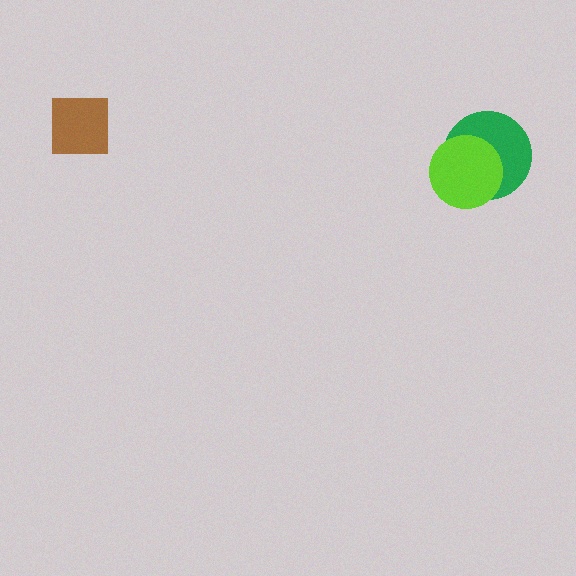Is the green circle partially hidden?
Yes, it is partially covered by another shape.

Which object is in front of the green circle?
The lime circle is in front of the green circle.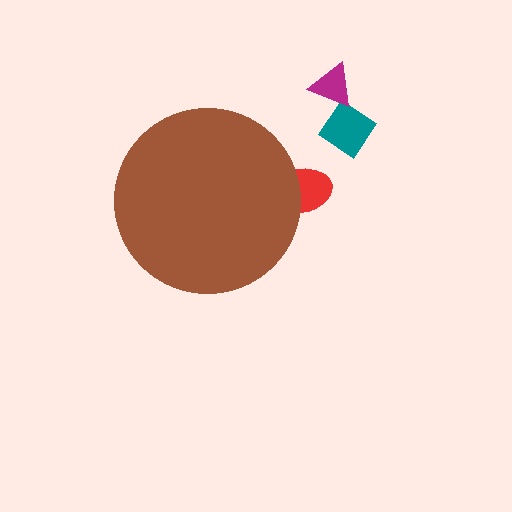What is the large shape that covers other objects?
A brown circle.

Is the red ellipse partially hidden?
Yes, the red ellipse is partially hidden behind the brown circle.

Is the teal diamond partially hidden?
No, the teal diamond is fully visible.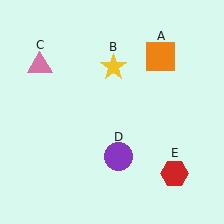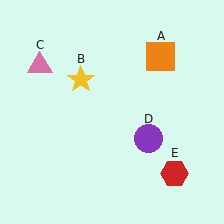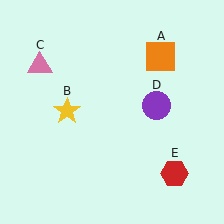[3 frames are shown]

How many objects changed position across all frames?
2 objects changed position: yellow star (object B), purple circle (object D).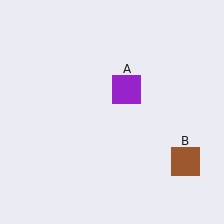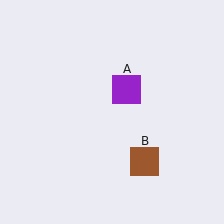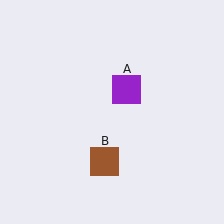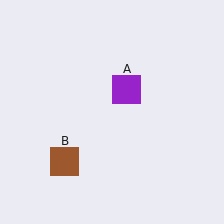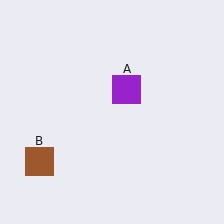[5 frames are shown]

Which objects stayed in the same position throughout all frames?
Purple square (object A) remained stationary.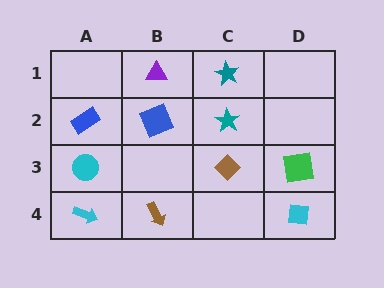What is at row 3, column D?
A green square.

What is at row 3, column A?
A cyan circle.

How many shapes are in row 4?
3 shapes.